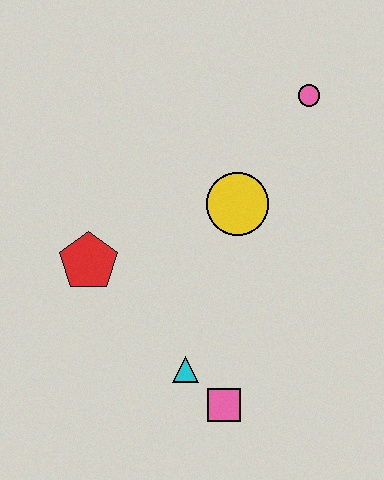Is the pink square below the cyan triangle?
Yes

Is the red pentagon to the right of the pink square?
No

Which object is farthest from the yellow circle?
The pink square is farthest from the yellow circle.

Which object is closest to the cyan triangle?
The pink square is closest to the cyan triangle.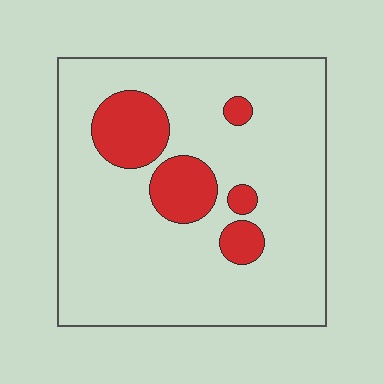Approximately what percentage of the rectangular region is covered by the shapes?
Approximately 15%.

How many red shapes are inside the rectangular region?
5.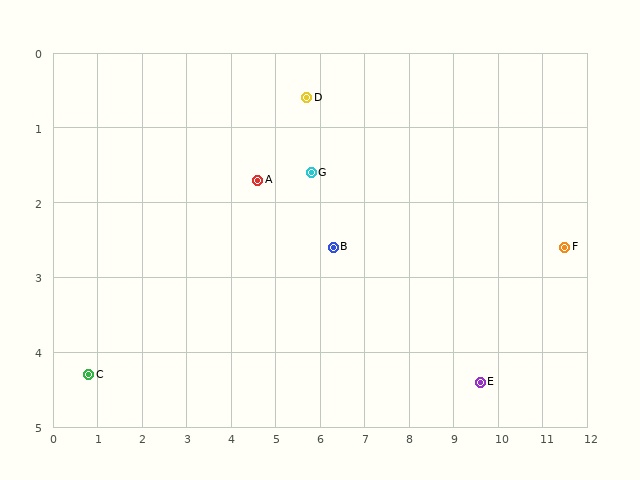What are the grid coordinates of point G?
Point G is at approximately (5.8, 1.6).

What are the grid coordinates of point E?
Point E is at approximately (9.6, 4.4).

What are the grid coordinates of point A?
Point A is at approximately (4.6, 1.7).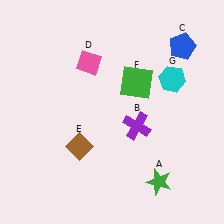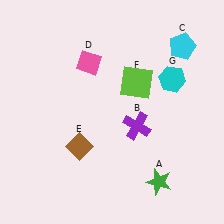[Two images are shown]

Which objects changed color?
C changed from blue to cyan. F changed from green to lime.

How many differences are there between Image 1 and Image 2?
There are 2 differences between the two images.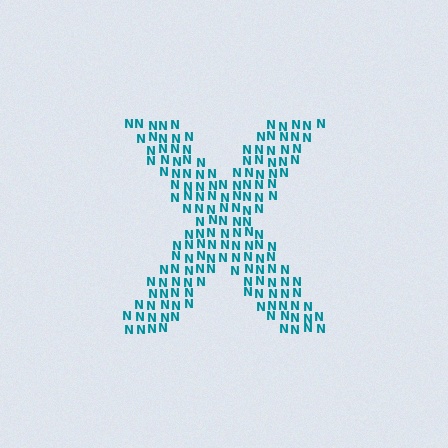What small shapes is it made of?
It is made of small letter N's.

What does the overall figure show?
The overall figure shows the letter X.